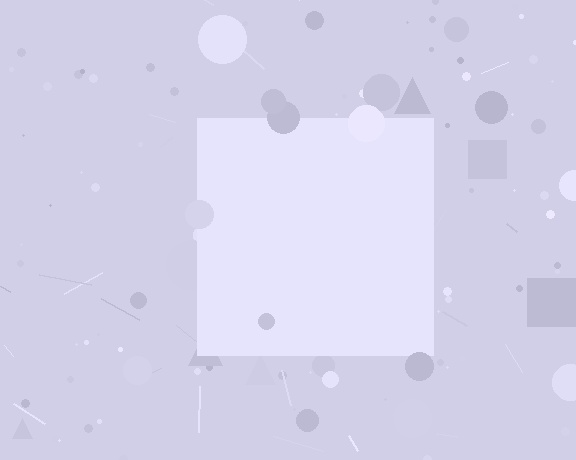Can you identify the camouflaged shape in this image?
The camouflaged shape is a square.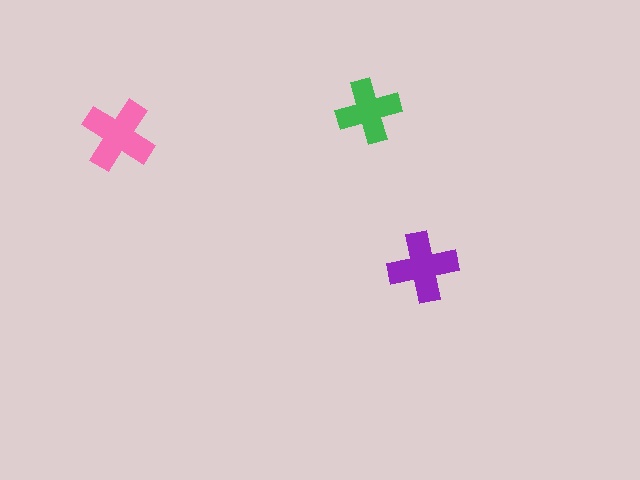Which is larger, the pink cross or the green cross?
The pink one.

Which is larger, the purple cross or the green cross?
The purple one.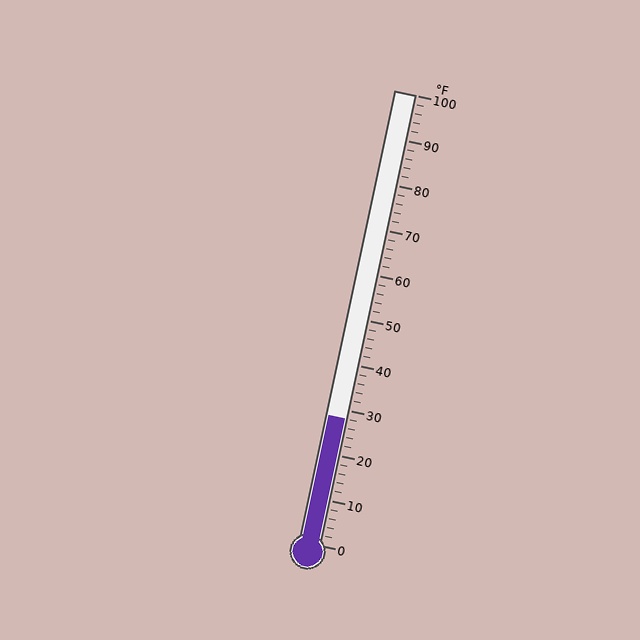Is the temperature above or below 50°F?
The temperature is below 50°F.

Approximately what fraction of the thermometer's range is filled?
The thermometer is filled to approximately 30% of its range.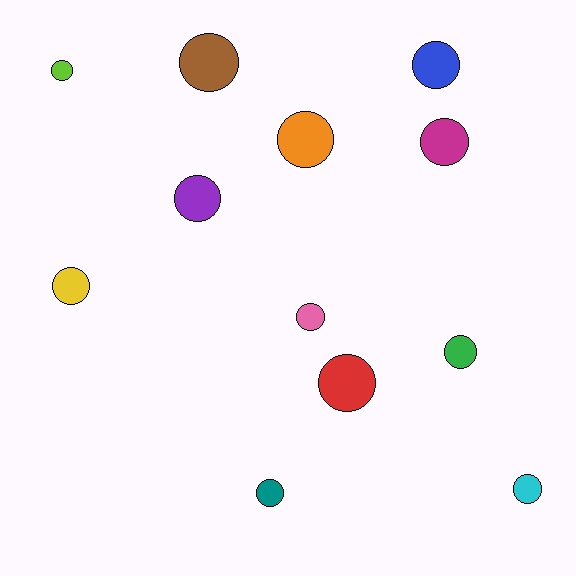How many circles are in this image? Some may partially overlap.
There are 12 circles.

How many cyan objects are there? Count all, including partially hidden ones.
There is 1 cyan object.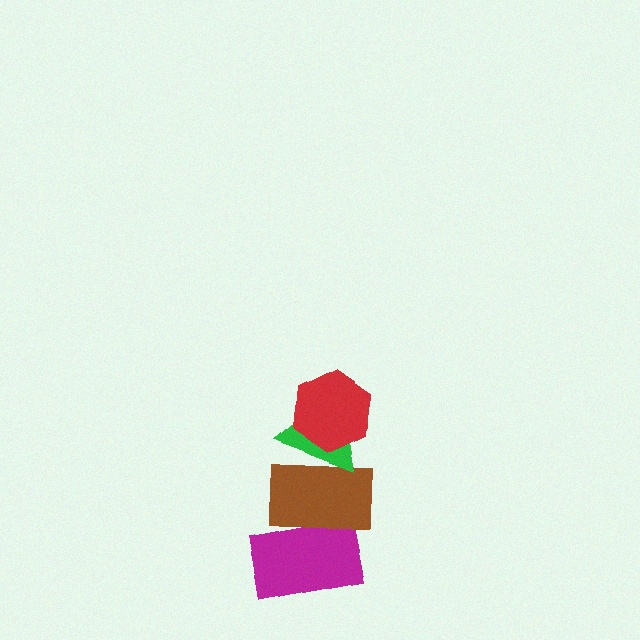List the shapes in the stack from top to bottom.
From top to bottom: the red hexagon, the green triangle, the brown rectangle, the magenta rectangle.